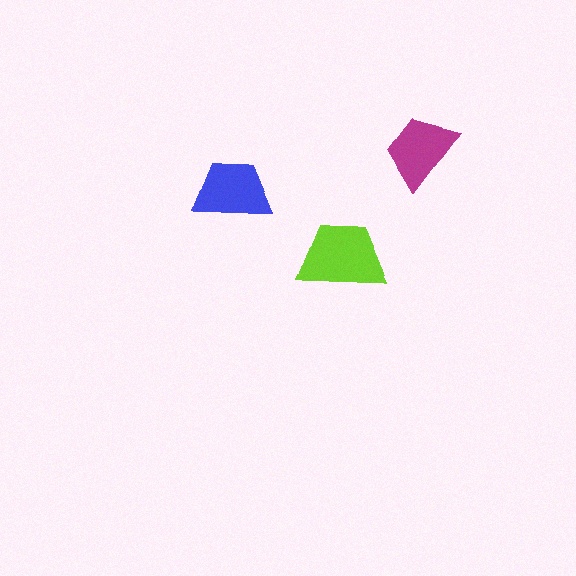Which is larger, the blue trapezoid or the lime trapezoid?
The lime one.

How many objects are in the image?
There are 3 objects in the image.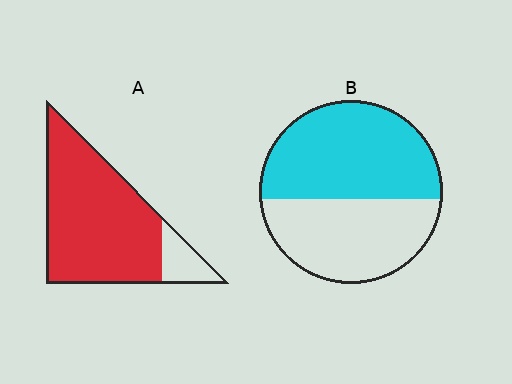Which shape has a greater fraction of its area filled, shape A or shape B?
Shape A.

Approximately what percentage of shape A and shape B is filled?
A is approximately 85% and B is approximately 55%.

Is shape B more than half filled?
Yes.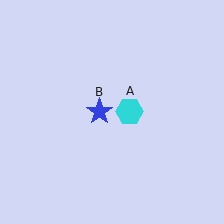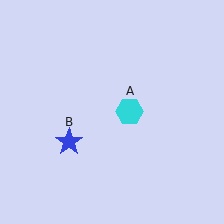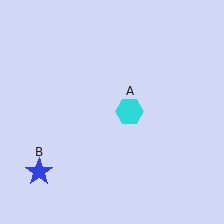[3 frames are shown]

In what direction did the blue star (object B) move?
The blue star (object B) moved down and to the left.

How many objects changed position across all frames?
1 object changed position: blue star (object B).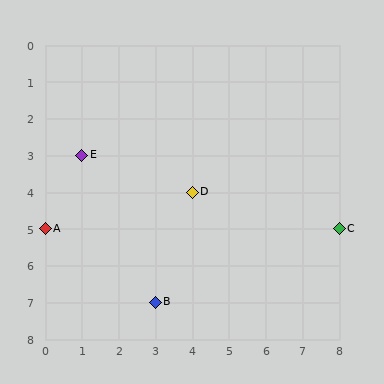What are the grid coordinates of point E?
Point E is at grid coordinates (1, 3).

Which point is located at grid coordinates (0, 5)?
Point A is at (0, 5).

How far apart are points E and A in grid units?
Points E and A are 1 column and 2 rows apart (about 2.2 grid units diagonally).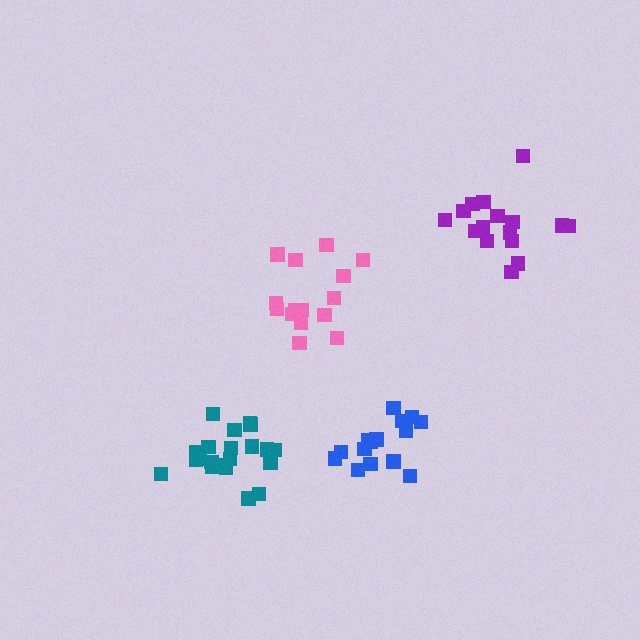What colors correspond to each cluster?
The clusters are colored: blue, pink, teal, purple.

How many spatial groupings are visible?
There are 4 spatial groupings.